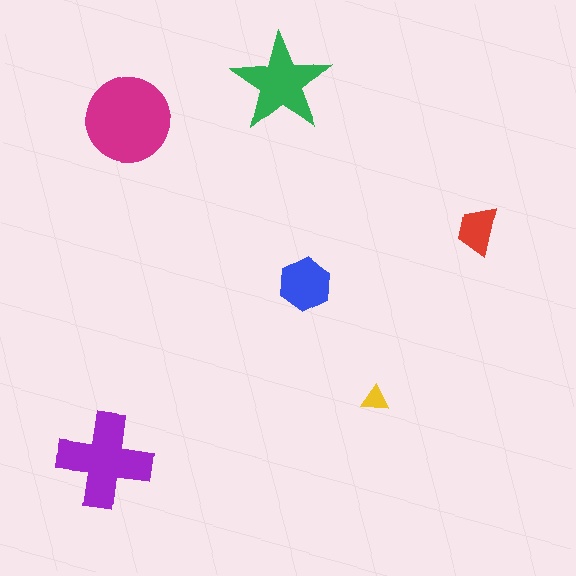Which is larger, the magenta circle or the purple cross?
The magenta circle.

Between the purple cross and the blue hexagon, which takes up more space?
The purple cross.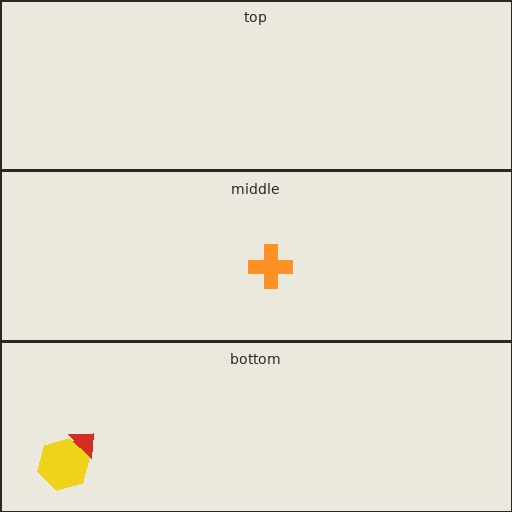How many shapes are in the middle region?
1.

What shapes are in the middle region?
The orange cross.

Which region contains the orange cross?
The middle region.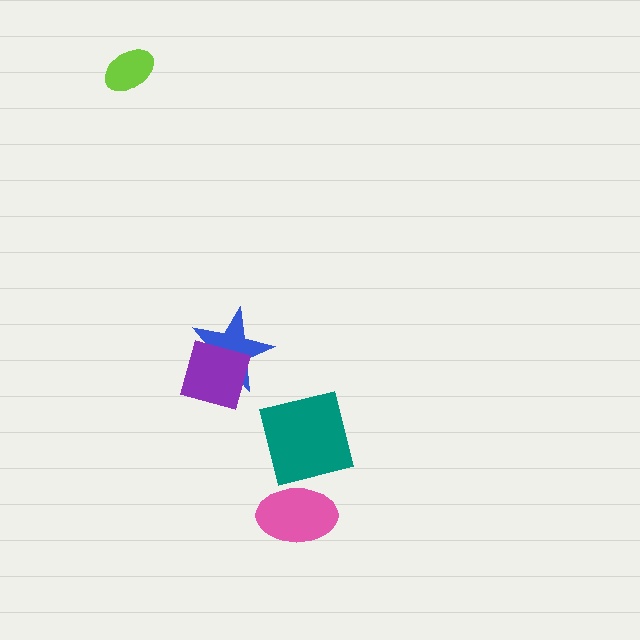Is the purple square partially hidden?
No, no other shape covers it.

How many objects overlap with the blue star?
1 object overlaps with the blue star.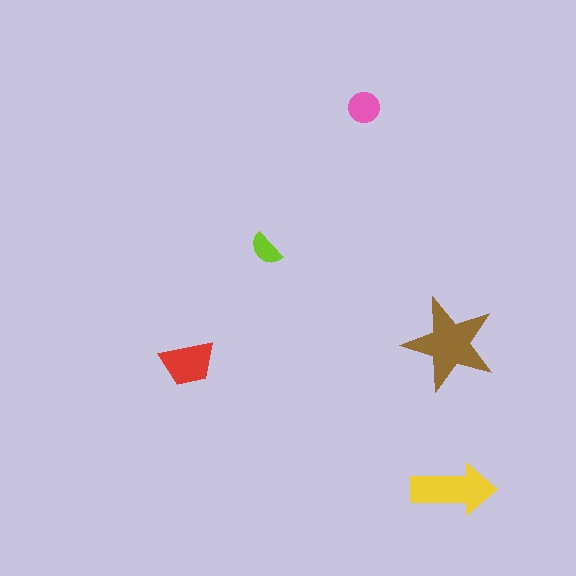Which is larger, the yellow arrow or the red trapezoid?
The yellow arrow.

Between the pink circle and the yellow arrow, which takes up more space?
The yellow arrow.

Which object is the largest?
The brown star.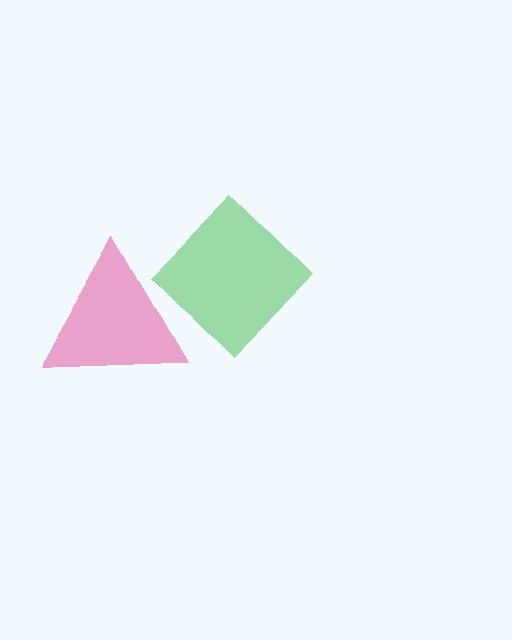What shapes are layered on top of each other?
The layered shapes are: a pink triangle, a green diamond.